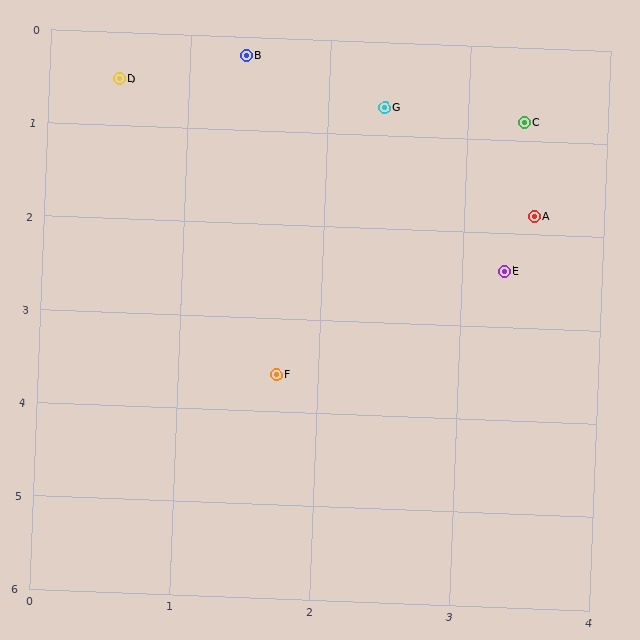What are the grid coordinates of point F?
Point F is at approximately (1.7, 3.6).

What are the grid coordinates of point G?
Point G is at approximately (2.4, 0.7).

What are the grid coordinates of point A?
Point A is at approximately (3.5, 1.8).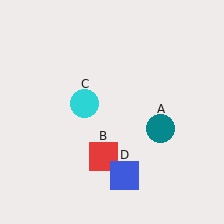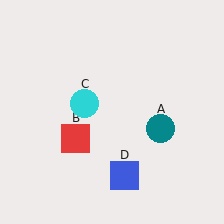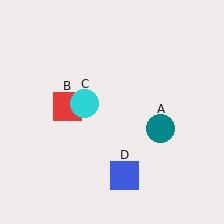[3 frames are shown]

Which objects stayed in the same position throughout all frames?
Teal circle (object A) and cyan circle (object C) and blue square (object D) remained stationary.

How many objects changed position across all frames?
1 object changed position: red square (object B).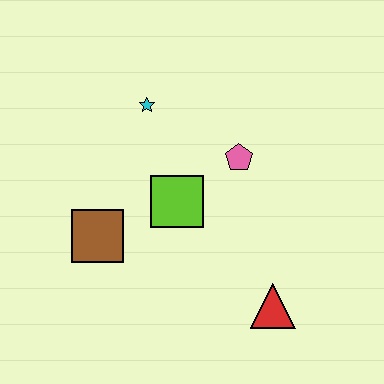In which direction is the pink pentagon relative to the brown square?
The pink pentagon is to the right of the brown square.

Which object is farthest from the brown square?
The red triangle is farthest from the brown square.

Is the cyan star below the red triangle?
No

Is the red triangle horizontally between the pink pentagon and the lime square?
No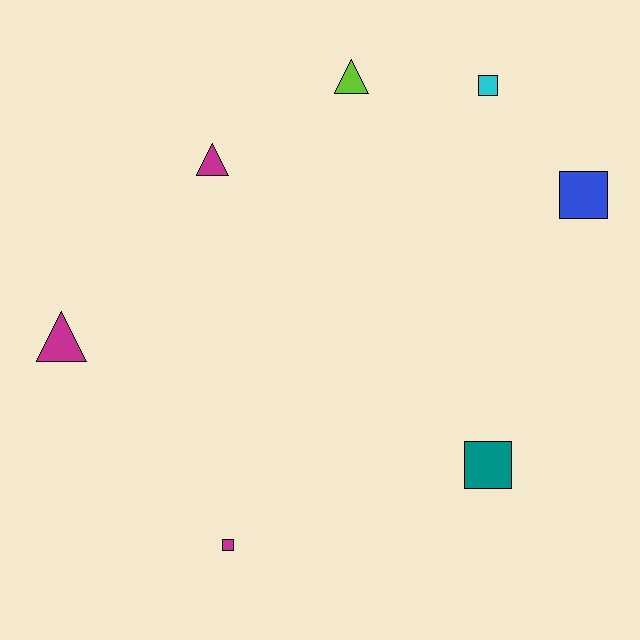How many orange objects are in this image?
There are no orange objects.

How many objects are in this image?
There are 7 objects.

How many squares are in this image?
There are 4 squares.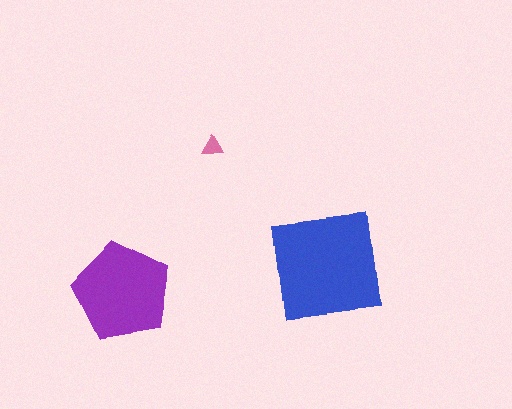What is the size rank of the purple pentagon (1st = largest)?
2nd.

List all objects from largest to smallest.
The blue square, the purple pentagon, the pink triangle.